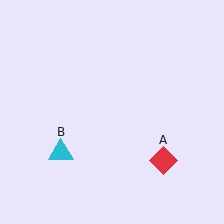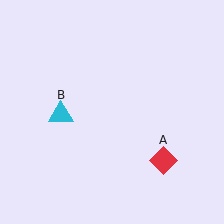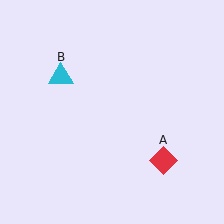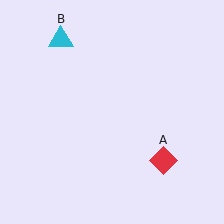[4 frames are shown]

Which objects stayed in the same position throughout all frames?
Red diamond (object A) remained stationary.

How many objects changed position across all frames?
1 object changed position: cyan triangle (object B).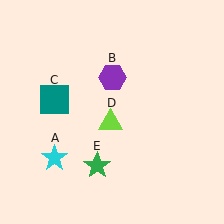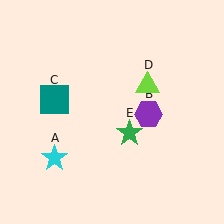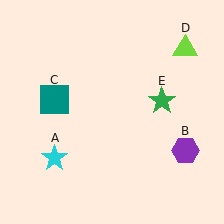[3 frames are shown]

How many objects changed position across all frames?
3 objects changed position: purple hexagon (object B), lime triangle (object D), green star (object E).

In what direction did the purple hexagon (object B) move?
The purple hexagon (object B) moved down and to the right.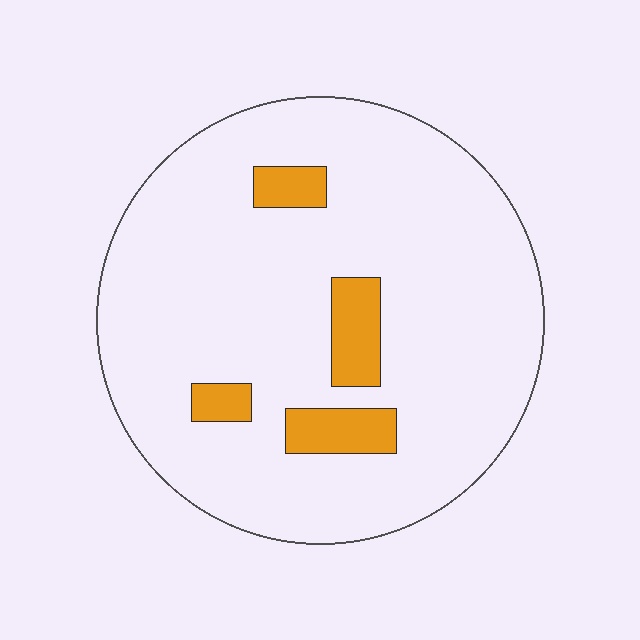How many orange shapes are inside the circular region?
4.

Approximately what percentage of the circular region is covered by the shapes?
Approximately 10%.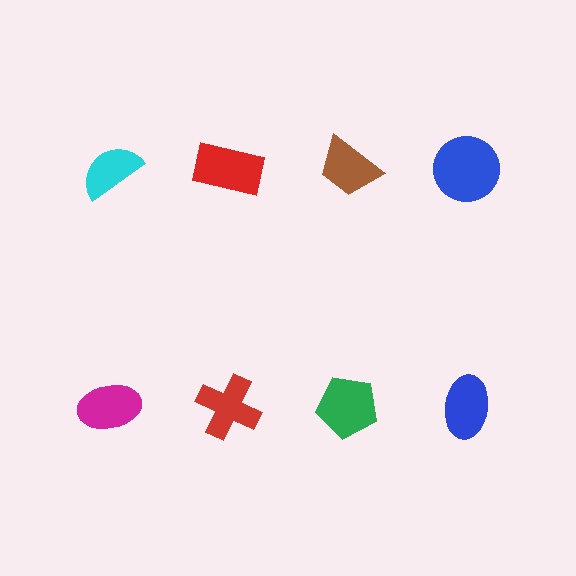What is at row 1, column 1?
A cyan semicircle.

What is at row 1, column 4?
A blue circle.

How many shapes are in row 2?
4 shapes.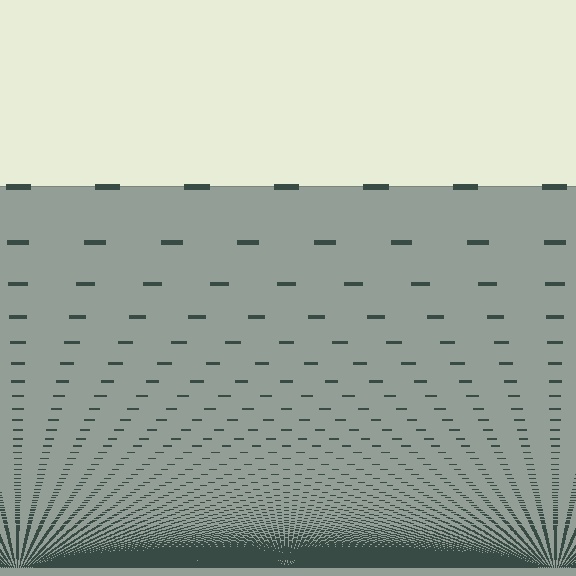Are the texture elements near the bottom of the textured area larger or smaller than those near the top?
Smaller. The gradient is inverted — elements near the bottom are smaller and denser.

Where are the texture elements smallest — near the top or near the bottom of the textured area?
Near the bottom.